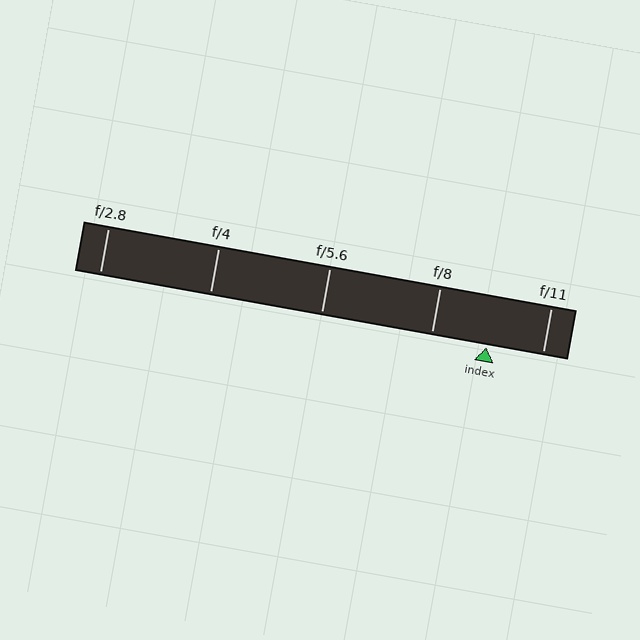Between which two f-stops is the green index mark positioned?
The index mark is between f/8 and f/11.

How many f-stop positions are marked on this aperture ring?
There are 5 f-stop positions marked.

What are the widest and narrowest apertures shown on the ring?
The widest aperture shown is f/2.8 and the narrowest is f/11.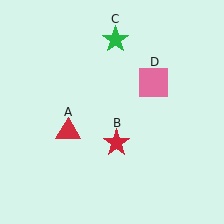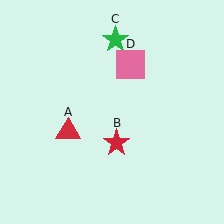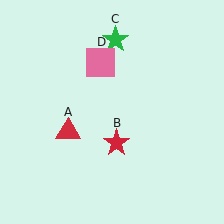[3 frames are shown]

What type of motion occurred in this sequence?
The pink square (object D) rotated counterclockwise around the center of the scene.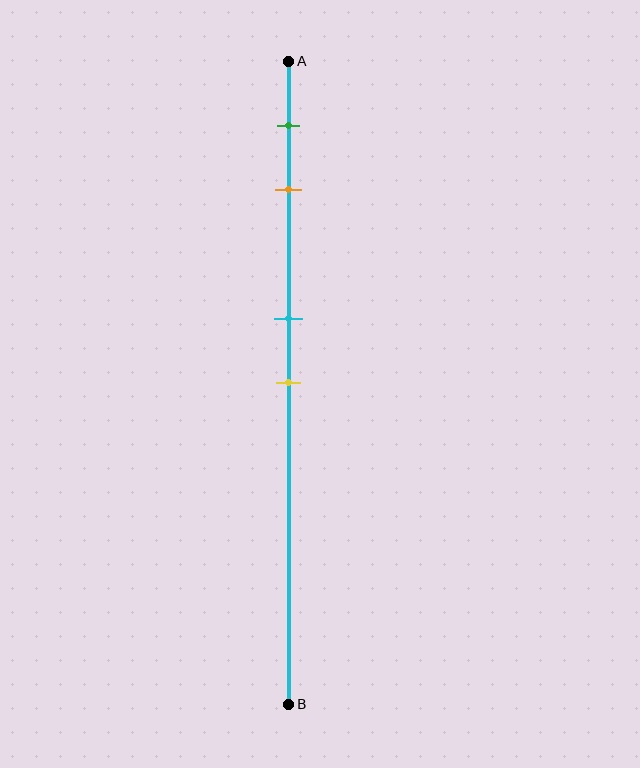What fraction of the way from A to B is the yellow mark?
The yellow mark is approximately 50% (0.5) of the way from A to B.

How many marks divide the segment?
There are 4 marks dividing the segment.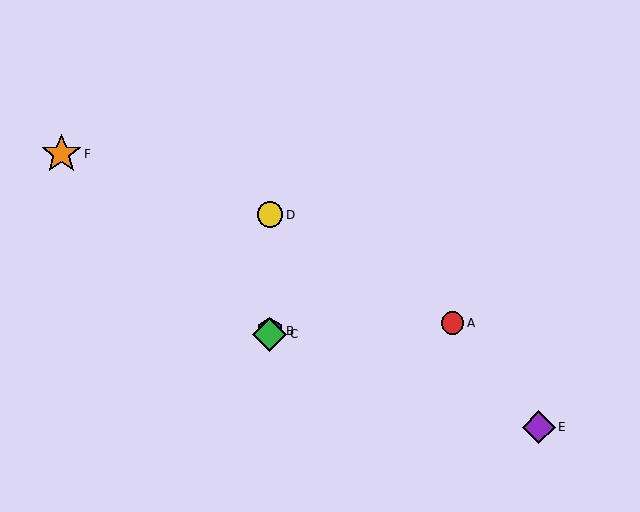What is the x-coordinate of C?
Object C is at x≈270.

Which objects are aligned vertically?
Objects B, C, D are aligned vertically.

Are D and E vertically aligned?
No, D is at x≈270 and E is at x≈539.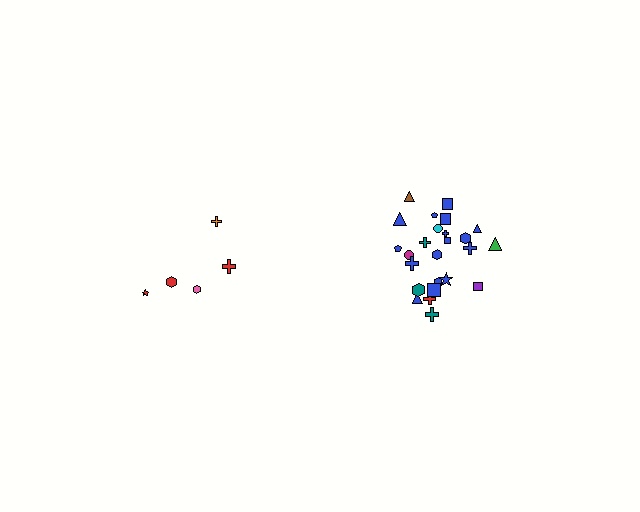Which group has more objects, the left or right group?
The right group.